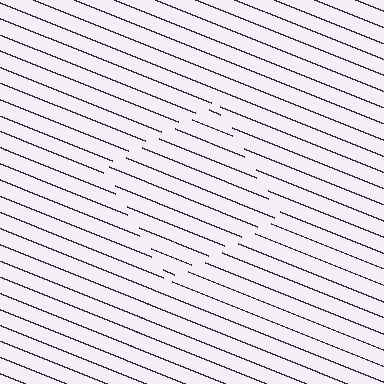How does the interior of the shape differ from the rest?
The interior of the shape contains the same grating, shifted by half a period — the contour is defined by the phase discontinuity where line-ends from the inner and outer gratings abut.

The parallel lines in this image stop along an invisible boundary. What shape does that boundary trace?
An illusory square. The interior of the shape contains the same grating, shifted by half a period — the contour is defined by the phase discontinuity where line-ends from the inner and outer gratings abut.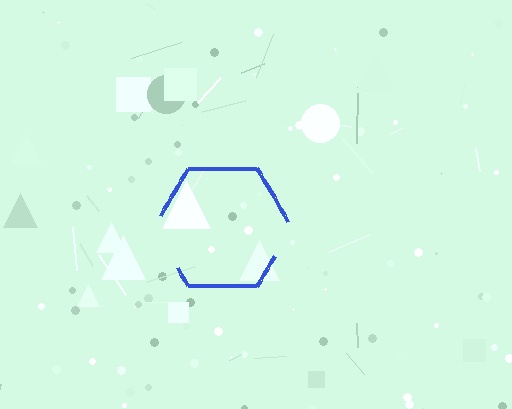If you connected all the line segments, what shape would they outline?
They would outline a hexagon.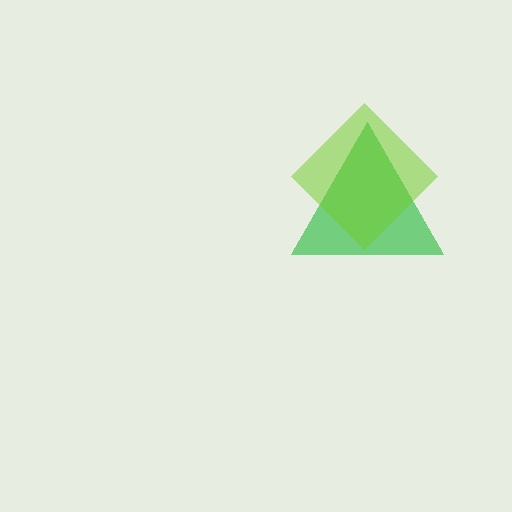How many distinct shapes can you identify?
There are 2 distinct shapes: a green triangle, a lime diamond.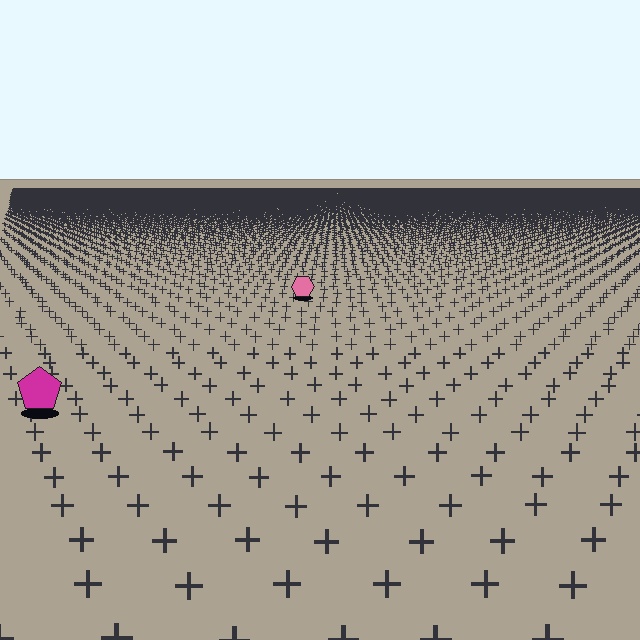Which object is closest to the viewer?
The magenta pentagon is closest. The texture marks near it are larger and more spread out.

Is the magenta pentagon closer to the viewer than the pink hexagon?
Yes. The magenta pentagon is closer — you can tell from the texture gradient: the ground texture is coarser near it.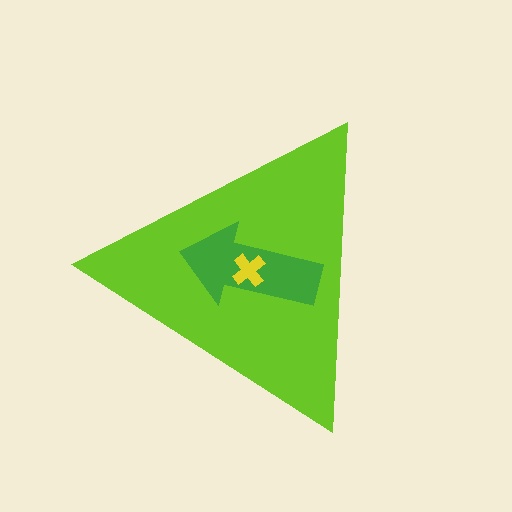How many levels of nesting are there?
3.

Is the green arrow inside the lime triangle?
Yes.